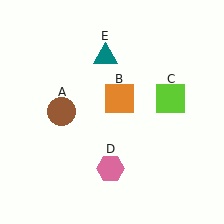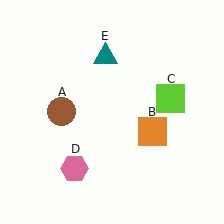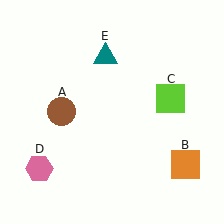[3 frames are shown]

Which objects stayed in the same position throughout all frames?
Brown circle (object A) and lime square (object C) and teal triangle (object E) remained stationary.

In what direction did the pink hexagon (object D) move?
The pink hexagon (object D) moved left.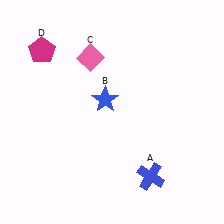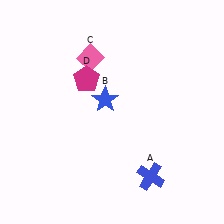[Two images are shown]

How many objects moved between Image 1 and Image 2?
1 object moved between the two images.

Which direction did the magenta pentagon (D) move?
The magenta pentagon (D) moved right.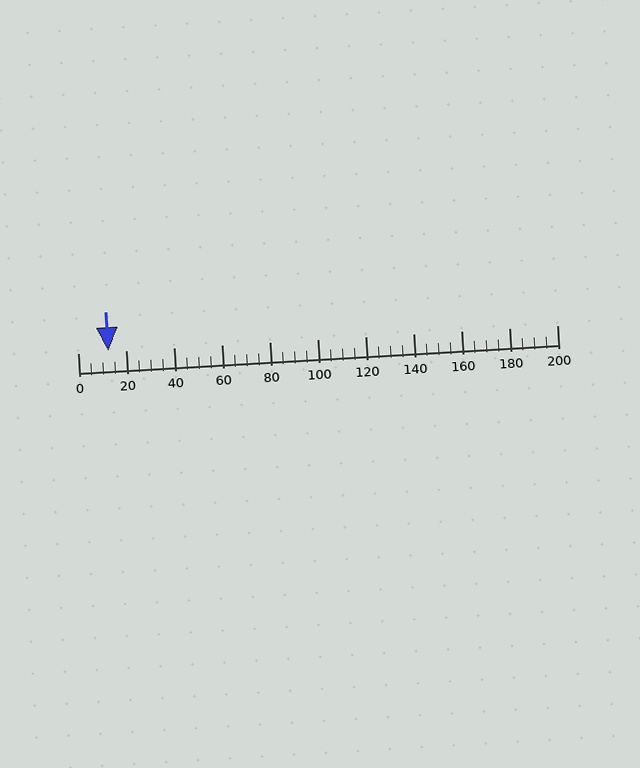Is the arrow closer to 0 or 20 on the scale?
The arrow is closer to 20.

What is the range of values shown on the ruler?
The ruler shows values from 0 to 200.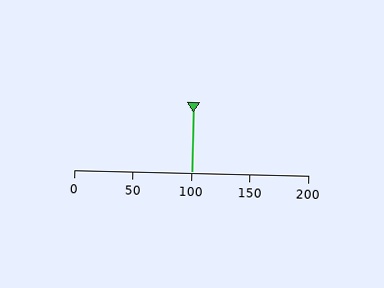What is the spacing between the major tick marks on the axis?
The major ticks are spaced 50 apart.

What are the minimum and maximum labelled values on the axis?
The axis runs from 0 to 200.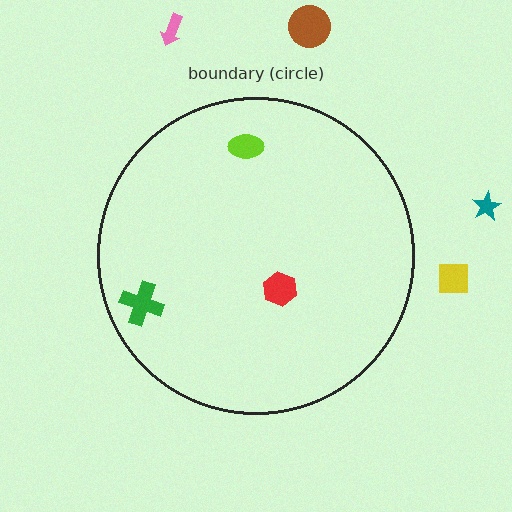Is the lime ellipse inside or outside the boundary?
Inside.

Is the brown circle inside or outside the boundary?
Outside.